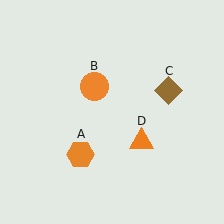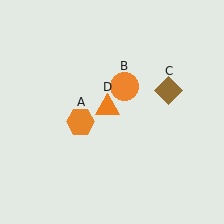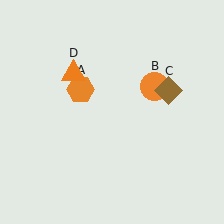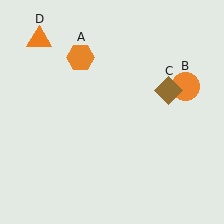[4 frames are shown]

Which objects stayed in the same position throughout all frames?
Brown diamond (object C) remained stationary.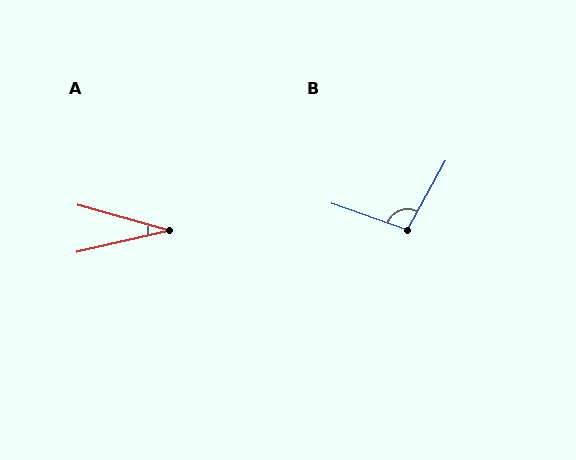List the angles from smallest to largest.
A (29°), B (99°).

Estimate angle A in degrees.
Approximately 29 degrees.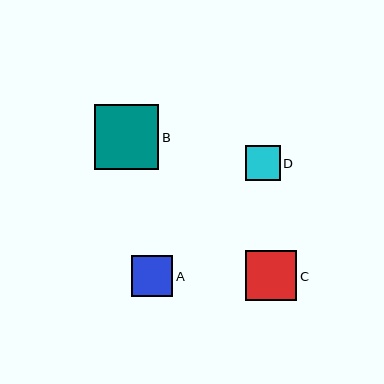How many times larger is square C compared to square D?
Square C is approximately 1.5 times the size of square D.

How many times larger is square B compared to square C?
Square B is approximately 1.3 times the size of square C.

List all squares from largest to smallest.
From largest to smallest: B, C, A, D.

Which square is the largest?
Square B is the largest with a size of approximately 65 pixels.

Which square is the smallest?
Square D is the smallest with a size of approximately 35 pixels.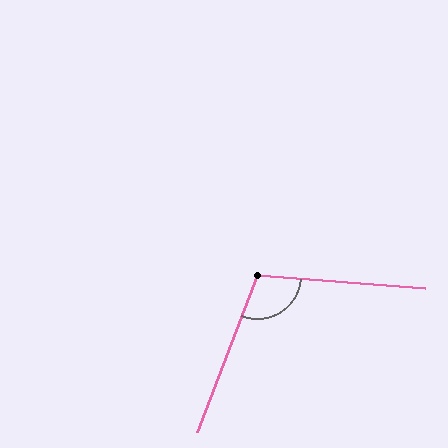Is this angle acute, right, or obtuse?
It is obtuse.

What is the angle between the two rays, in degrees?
Approximately 107 degrees.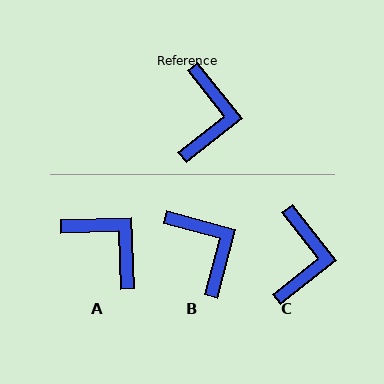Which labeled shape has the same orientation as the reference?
C.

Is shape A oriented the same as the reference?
No, it is off by about 54 degrees.